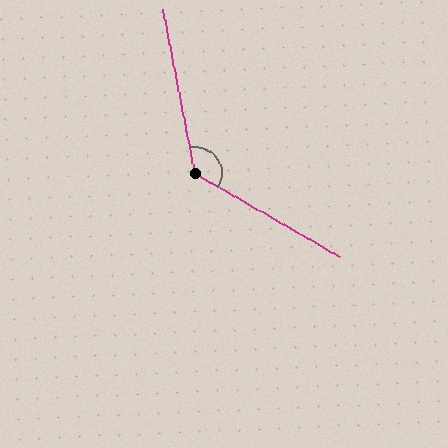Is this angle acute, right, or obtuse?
It is obtuse.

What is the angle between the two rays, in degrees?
Approximately 130 degrees.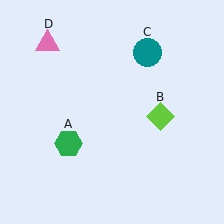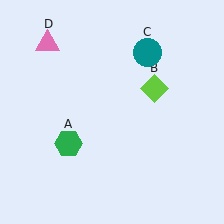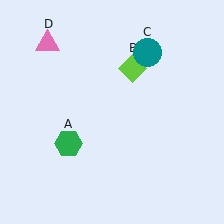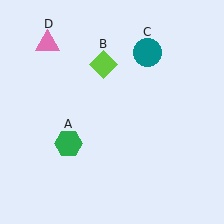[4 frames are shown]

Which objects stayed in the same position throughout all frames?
Green hexagon (object A) and teal circle (object C) and pink triangle (object D) remained stationary.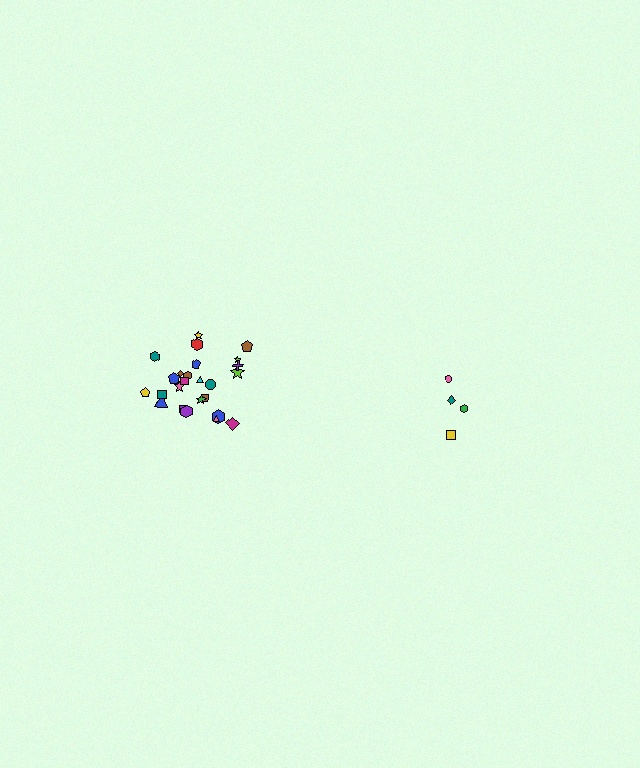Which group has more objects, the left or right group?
The left group.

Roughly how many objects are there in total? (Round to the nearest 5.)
Roughly 30 objects in total.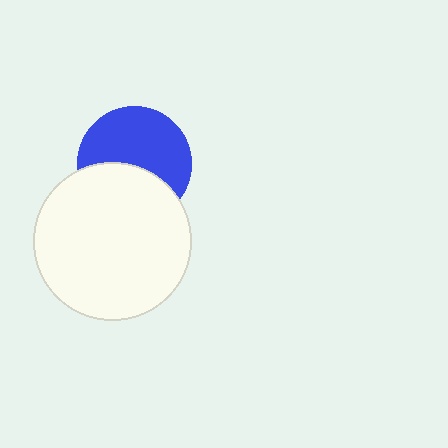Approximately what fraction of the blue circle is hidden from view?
Roughly 41% of the blue circle is hidden behind the white circle.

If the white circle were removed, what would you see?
You would see the complete blue circle.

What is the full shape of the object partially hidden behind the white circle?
The partially hidden object is a blue circle.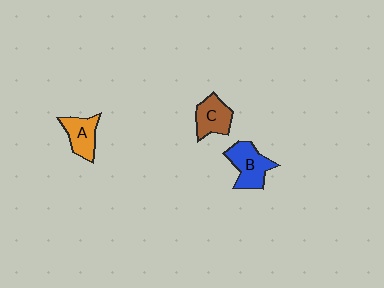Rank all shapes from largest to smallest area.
From largest to smallest: B (blue), C (brown), A (orange).